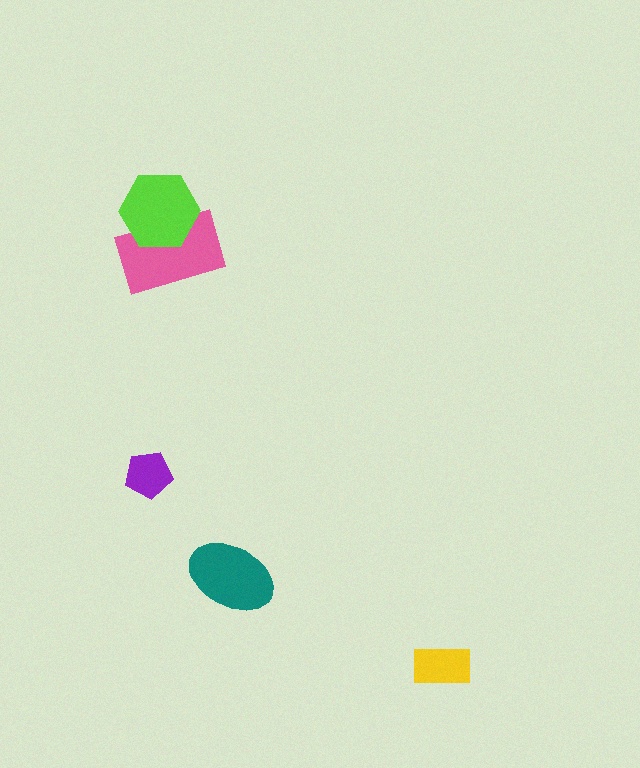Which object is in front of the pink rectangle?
The lime hexagon is in front of the pink rectangle.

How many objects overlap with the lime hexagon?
1 object overlaps with the lime hexagon.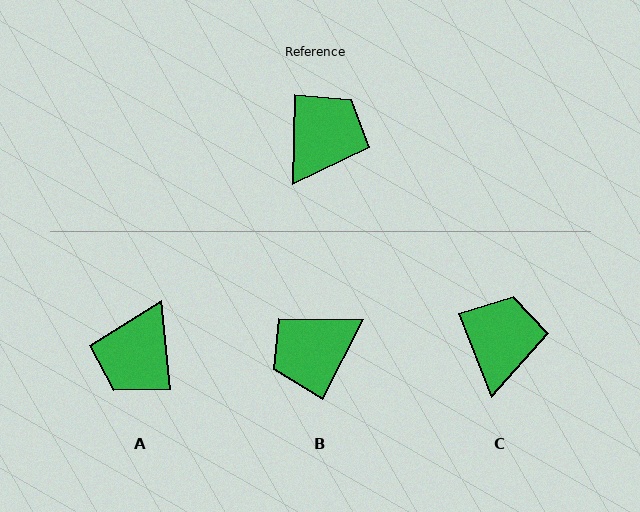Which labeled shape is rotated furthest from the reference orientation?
A, about 173 degrees away.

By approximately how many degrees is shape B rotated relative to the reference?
Approximately 154 degrees counter-clockwise.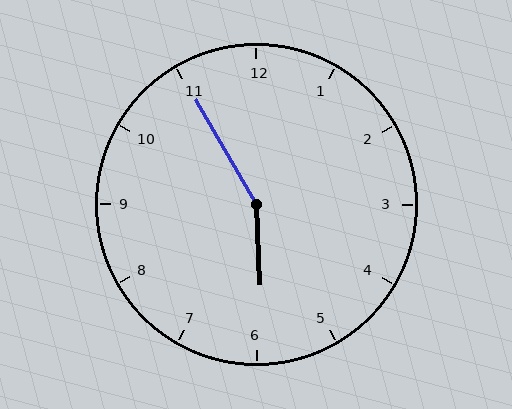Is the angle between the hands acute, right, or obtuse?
It is obtuse.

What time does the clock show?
5:55.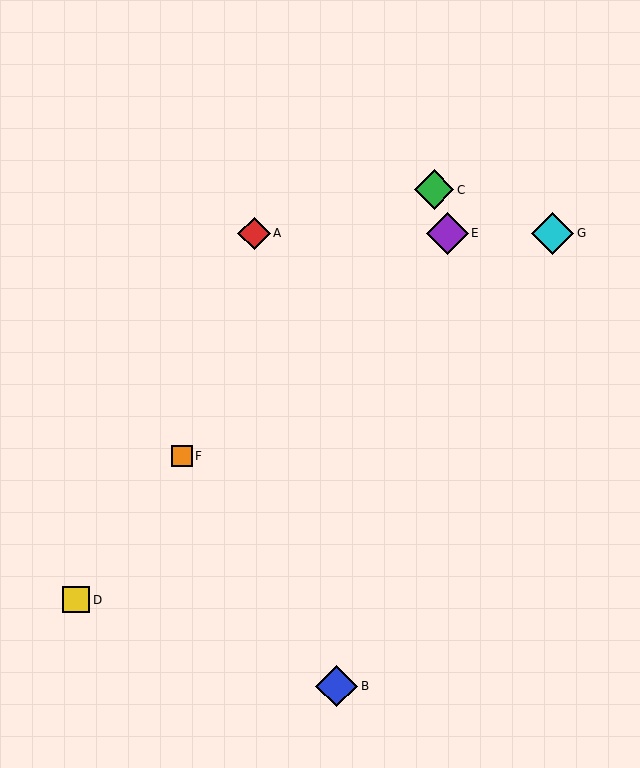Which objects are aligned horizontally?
Objects A, E, G are aligned horizontally.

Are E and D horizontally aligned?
No, E is at y≈233 and D is at y≈600.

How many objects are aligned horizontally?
3 objects (A, E, G) are aligned horizontally.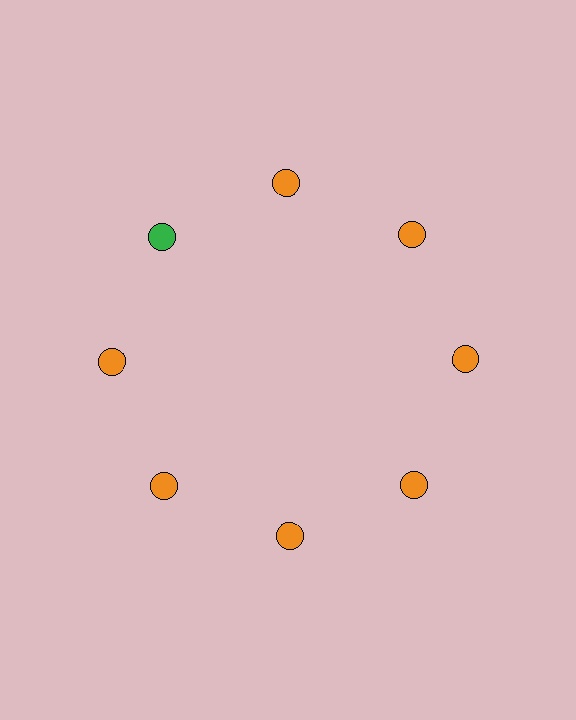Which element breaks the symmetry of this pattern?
The green circle at roughly the 10 o'clock position breaks the symmetry. All other shapes are orange circles.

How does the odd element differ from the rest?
It has a different color: green instead of orange.